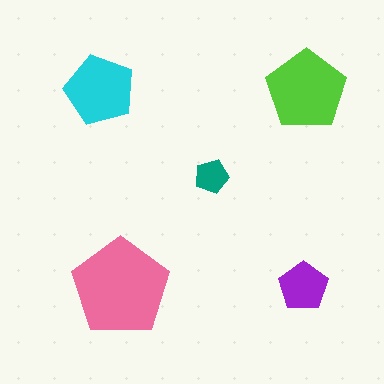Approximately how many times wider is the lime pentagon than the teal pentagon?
About 2.5 times wider.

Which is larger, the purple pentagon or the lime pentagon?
The lime one.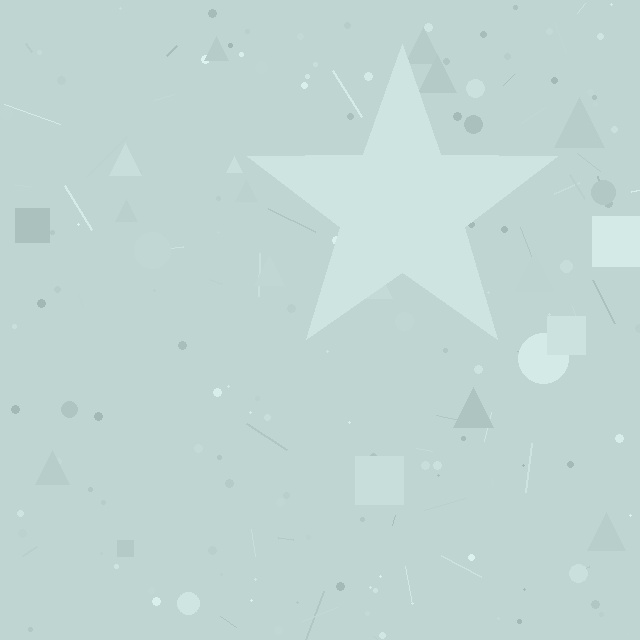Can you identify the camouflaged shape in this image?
The camouflaged shape is a star.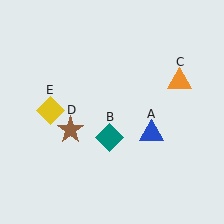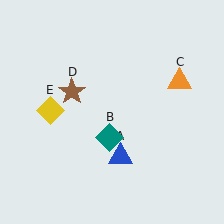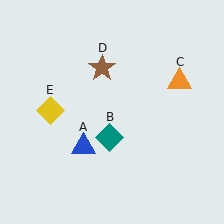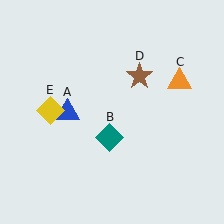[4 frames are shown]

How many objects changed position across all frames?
2 objects changed position: blue triangle (object A), brown star (object D).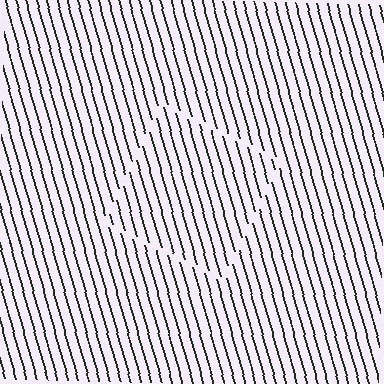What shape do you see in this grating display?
An illusory square. The interior of the shape contains the same grating, shifted by half a period — the contour is defined by the phase discontinuity where line-ends from the inner and outer gratings abut.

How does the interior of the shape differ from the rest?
The interior of the shape contains the same grating, shifted by half a period — the contour is defined by the phase discontinuity where line-ends from the inner and outer gratings abut.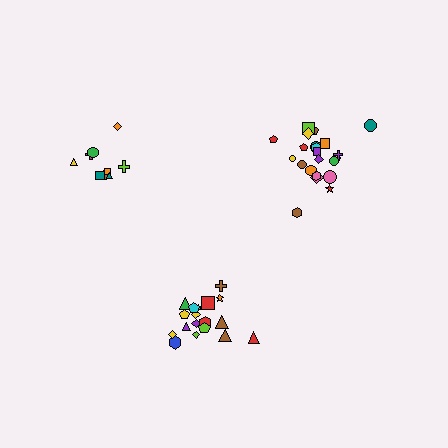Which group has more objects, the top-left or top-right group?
The top-right group.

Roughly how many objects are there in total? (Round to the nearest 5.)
Roughly 50 objects in total.